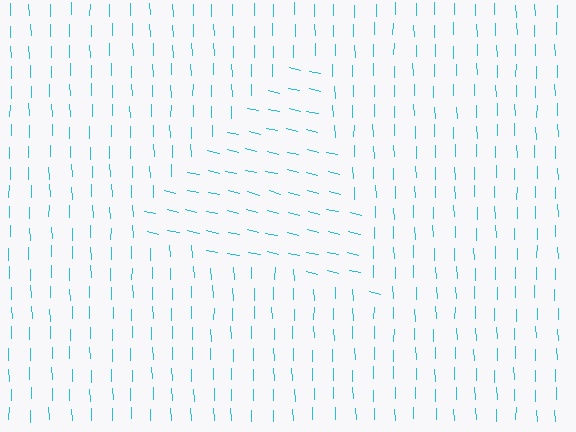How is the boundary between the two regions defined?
The boundary is defined purely by a change in line orientation (approximately 76 degrees difference). All lines are the same color and thickness.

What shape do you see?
I see a triangle.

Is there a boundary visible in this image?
Yes, there is a texture boundary formed by a change in line orientation.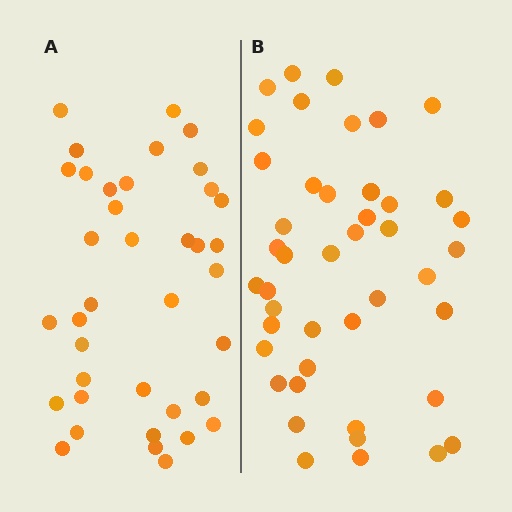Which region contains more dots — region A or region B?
Region B (the right region) has more dots.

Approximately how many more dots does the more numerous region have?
Region B has about 6 more dots than region A.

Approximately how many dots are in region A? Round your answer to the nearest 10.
About 40 dots. (The exact count is 38, which rounds to 40.)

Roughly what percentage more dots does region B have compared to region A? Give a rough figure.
About 15% more.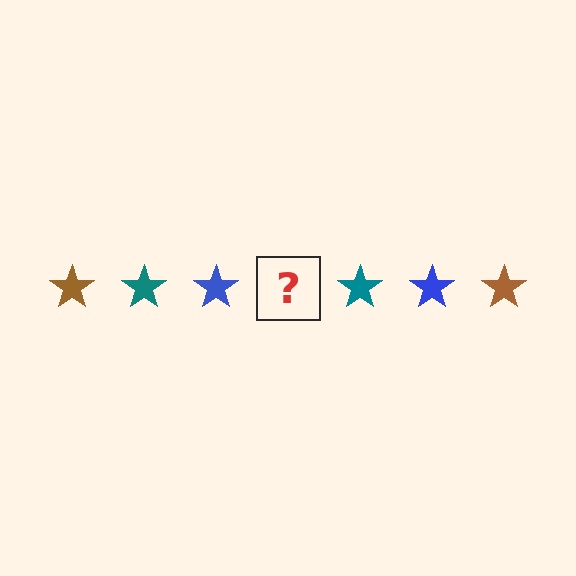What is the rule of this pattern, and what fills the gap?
The rule is that the pattern cycles through brown, teal, blue stars. The gap should be filled with a brown star.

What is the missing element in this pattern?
The missing element is a brown star.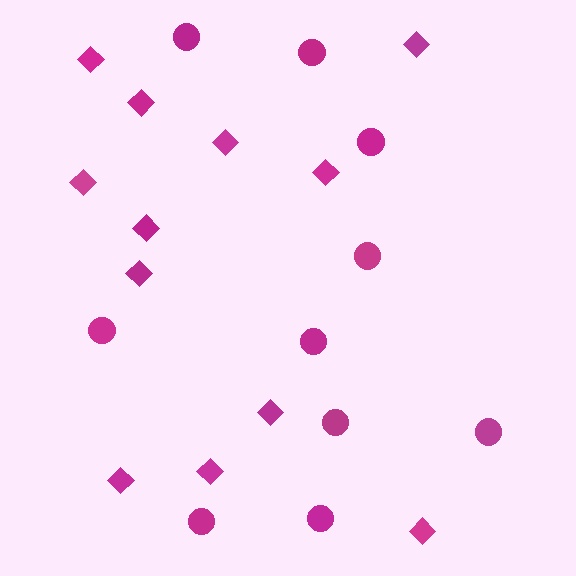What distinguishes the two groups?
There are 2 groups: one group of diamonds (12) and one group of circles (10).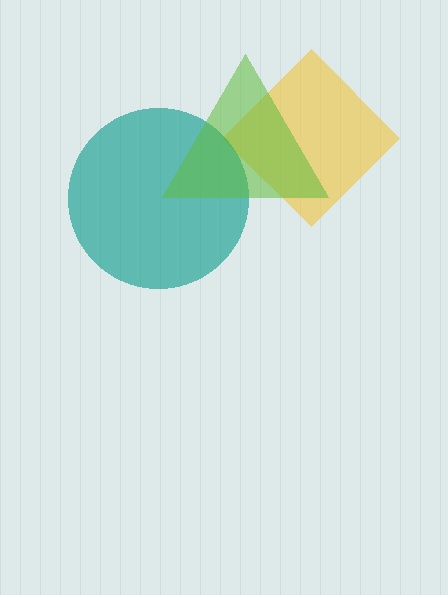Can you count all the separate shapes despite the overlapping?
Yes, there are 3 separate shapes.